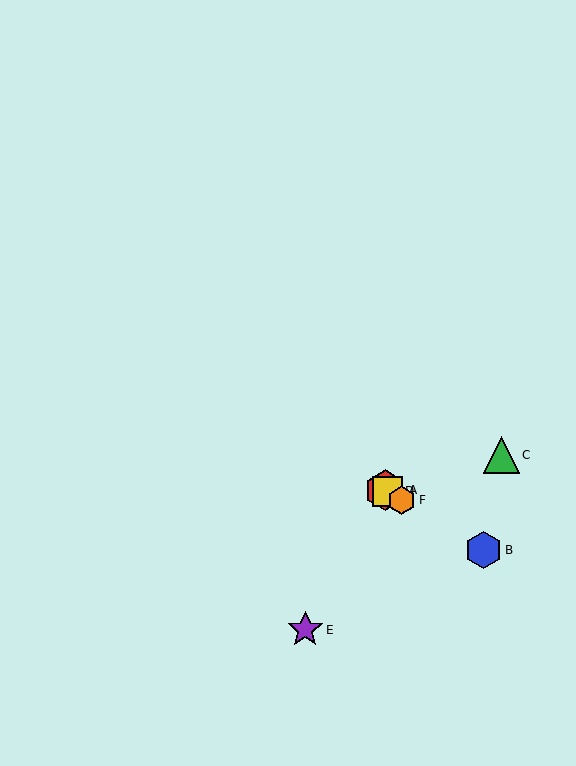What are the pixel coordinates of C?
Object C is at (501, 455).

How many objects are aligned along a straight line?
4 objects (A, B, D, F) are aligned along a straight line.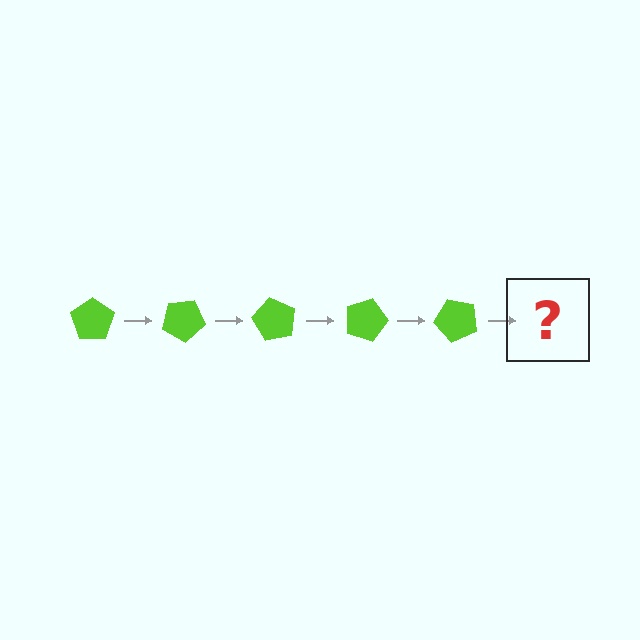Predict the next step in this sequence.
The next step is a lime pentagon rotated 150 degrees.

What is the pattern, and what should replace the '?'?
The pattern is that the pentagon rotates 30 degrees each step. The '?' should be a lime pentagon rotated 150 degrees.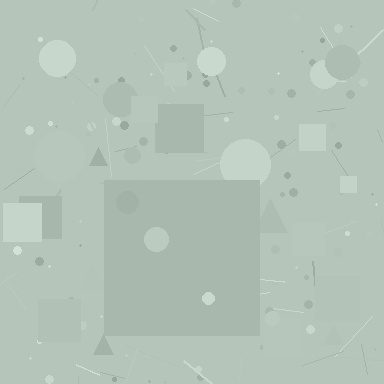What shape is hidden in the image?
A square is hidden in the image.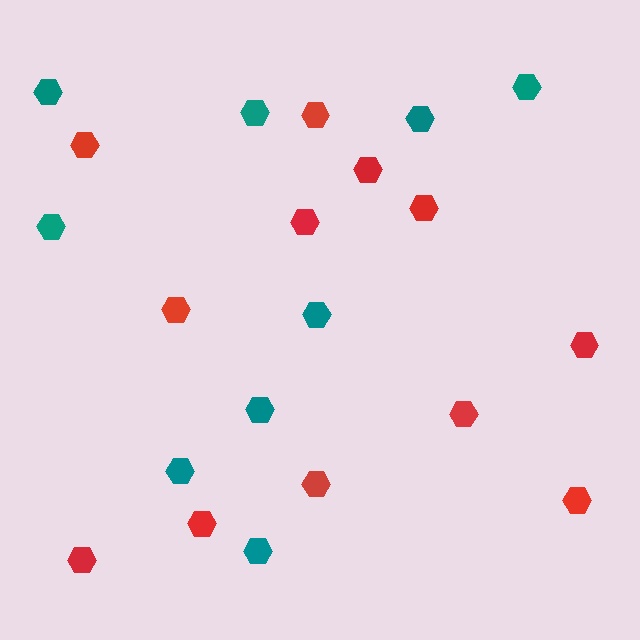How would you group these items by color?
There are 2 groups: one group of red hexagons (12) and one group of teal hexagons (9).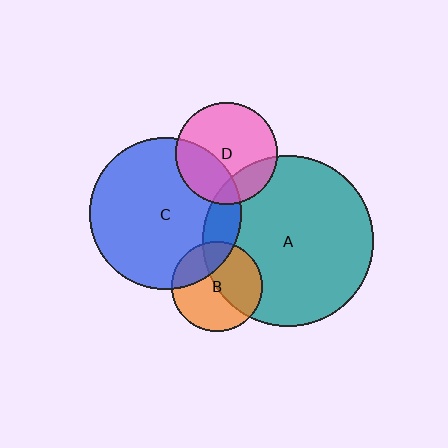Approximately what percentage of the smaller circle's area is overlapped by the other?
Approximately 15%.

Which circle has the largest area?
Circle A (teal).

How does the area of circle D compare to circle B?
Approximately 1.3 times.